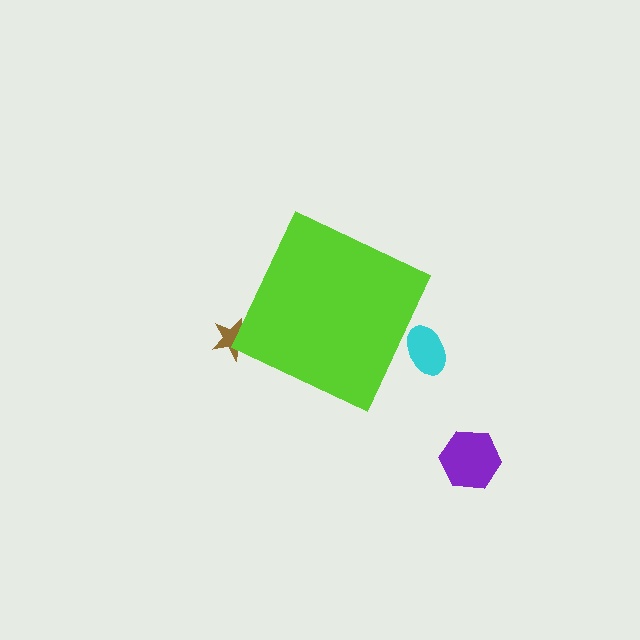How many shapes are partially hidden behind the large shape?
2 shapes are partially hidden.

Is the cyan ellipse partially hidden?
Yes, the cyan ellipse is partially hidden behind the lime diamond.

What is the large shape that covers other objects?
A lime diamond.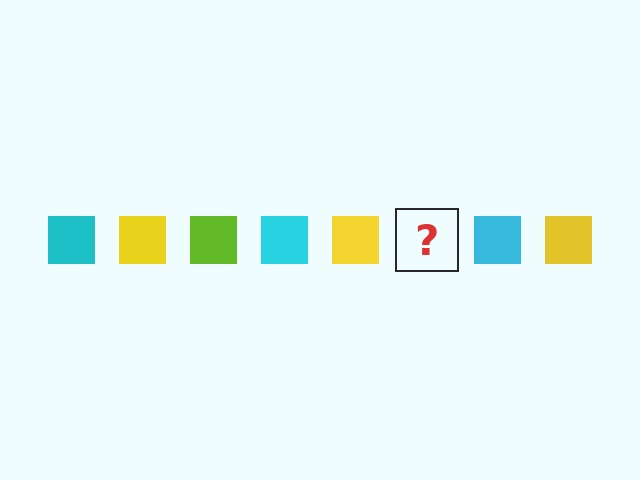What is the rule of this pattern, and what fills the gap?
The rule is that the pattern cycles through cyan, yellow, lime squares. The gap should be filled with a lime square.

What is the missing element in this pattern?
The missing element is a lime square.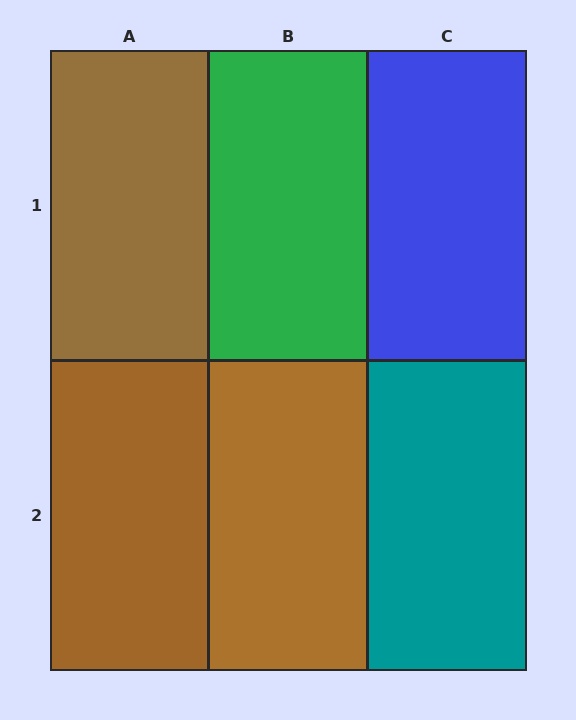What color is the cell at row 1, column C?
Blue.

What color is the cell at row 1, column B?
Green.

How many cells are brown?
3 cells are brown.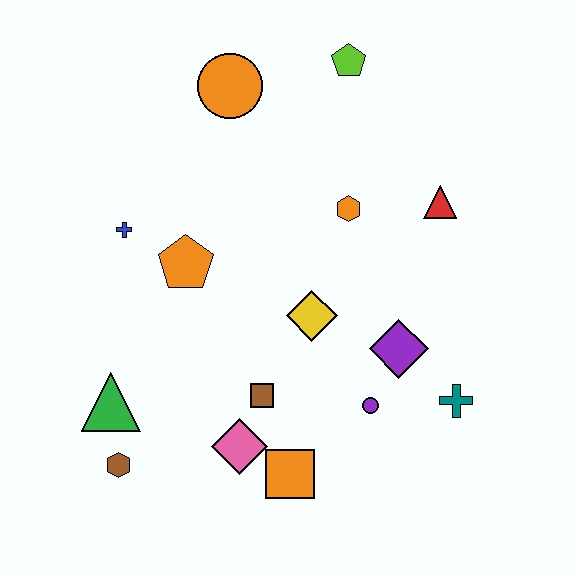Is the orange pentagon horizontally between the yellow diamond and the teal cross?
No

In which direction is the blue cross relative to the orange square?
The blue cross is above the orange square.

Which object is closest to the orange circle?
The lime pentagon is closest to the orange circle.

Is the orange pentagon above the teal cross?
Yes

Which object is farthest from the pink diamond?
The lime pentagon is farthest from the pink diamond.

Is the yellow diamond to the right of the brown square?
Yes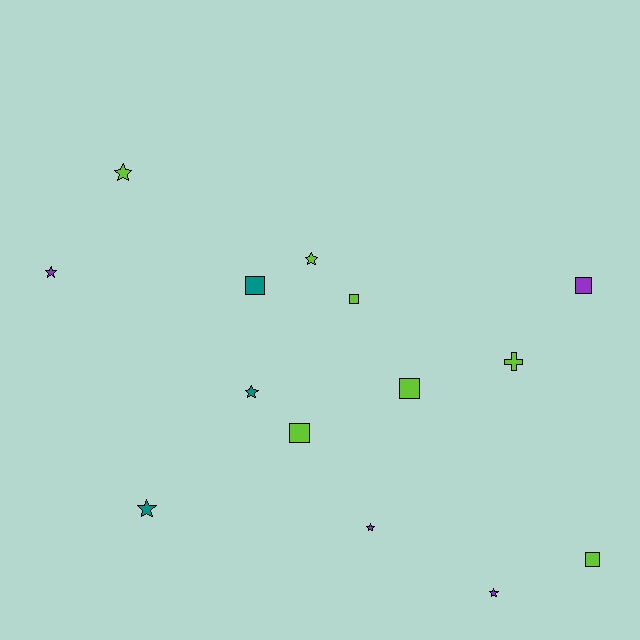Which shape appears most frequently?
Star, with 7 objects.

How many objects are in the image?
There are 14 objects.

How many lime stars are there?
There are 2 lime stars.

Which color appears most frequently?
Lime, with 7 objects.